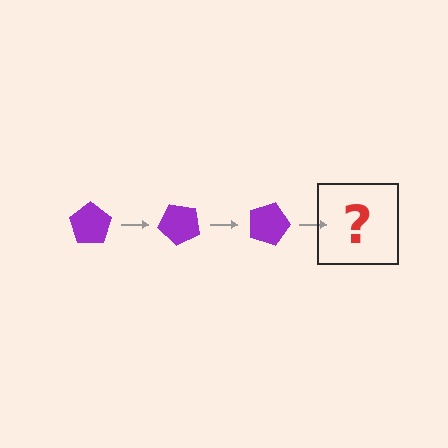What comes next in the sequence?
The next element should be a purple pentagon rotated 135 degrees.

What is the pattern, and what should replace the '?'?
The pattern is that the pentagon rotates 45 degrees each step. The '?' should be a purple pentagon rotated 135 degrees.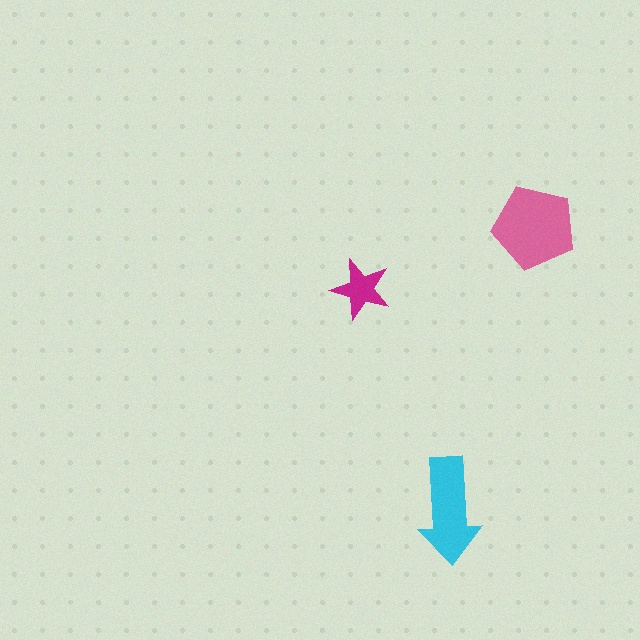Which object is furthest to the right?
The pink pentagon is rightmost.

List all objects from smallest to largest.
The magenta star, the cyan arrow, the pink pentagon.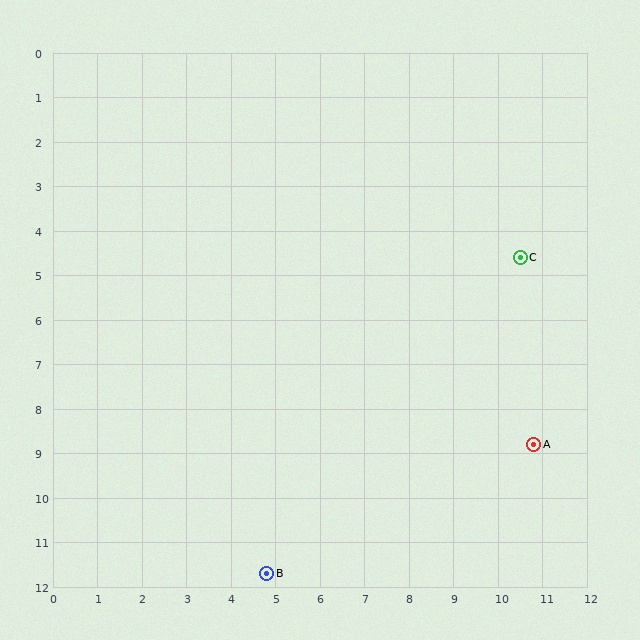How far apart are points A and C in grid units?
Points A and C are about 4.2 grid units apart.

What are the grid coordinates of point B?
Point B is at approximately (4.8, 11.7).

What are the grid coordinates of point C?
Point C is at approximately (10.5, 4.6).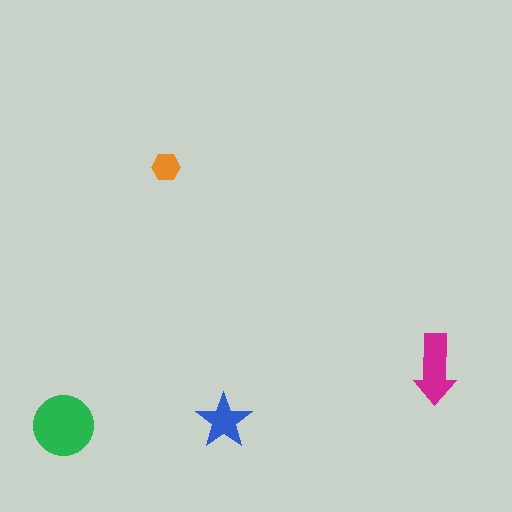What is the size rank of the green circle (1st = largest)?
1st.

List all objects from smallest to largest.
The orange hexagon, the blue star, the magenta arrow, the green circle.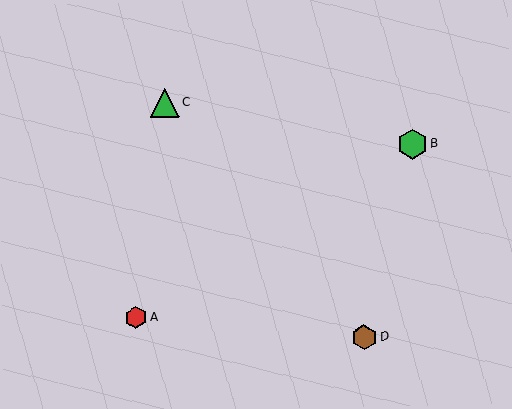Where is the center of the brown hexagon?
The center of the brown hexagon is at (364, 337).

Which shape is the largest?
The green hexagon (labeled B) is the largest.